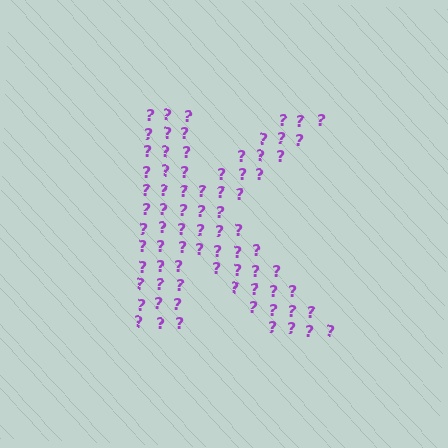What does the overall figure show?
The overall figure shows the letter K.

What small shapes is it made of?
It is made of small question marks.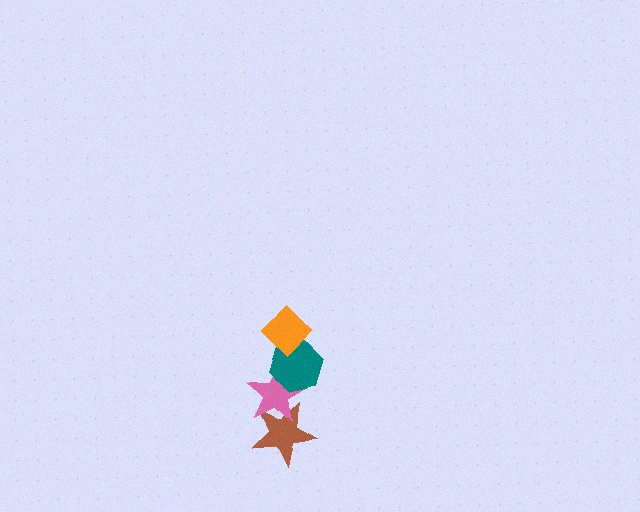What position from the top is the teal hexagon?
The teal hexagon is 2nd from the top.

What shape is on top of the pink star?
The teal hexagon is on top of the pink star.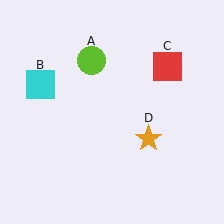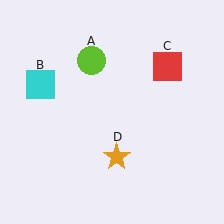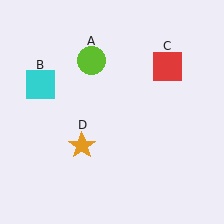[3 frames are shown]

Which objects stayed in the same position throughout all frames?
Lime circle (object A) and cyan square (object B) and red square (object C) remained stationary.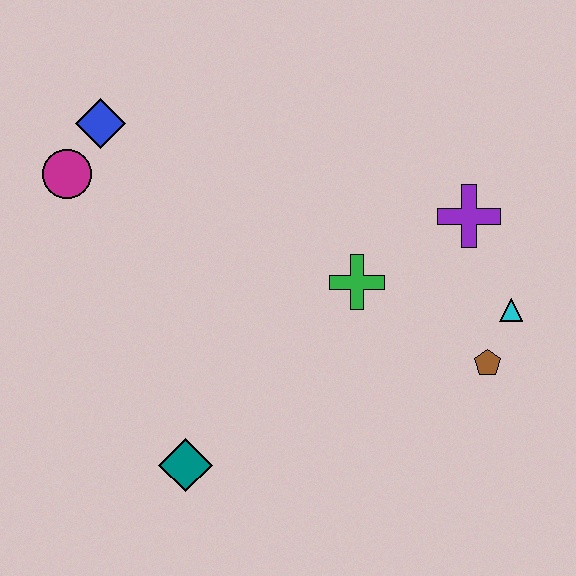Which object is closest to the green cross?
The purple cross is closest to the green cross.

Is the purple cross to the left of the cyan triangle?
Yes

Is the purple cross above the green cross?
Yes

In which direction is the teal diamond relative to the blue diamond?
The teal diamond is below the blue diamond.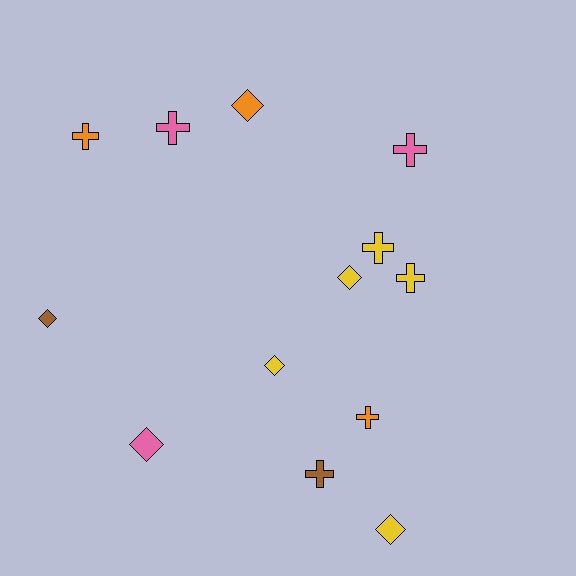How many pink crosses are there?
There are 2 pink crosses.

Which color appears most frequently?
Yellow, with 5 objects.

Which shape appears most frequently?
Cross, with 7 objects.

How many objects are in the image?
There are 13 objects.